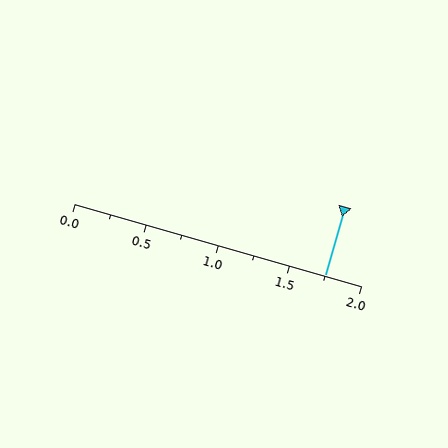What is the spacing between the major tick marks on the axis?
The major ticks are spaced 0.5 apart.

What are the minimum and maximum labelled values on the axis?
The axis runs from 0.0 to 2.0.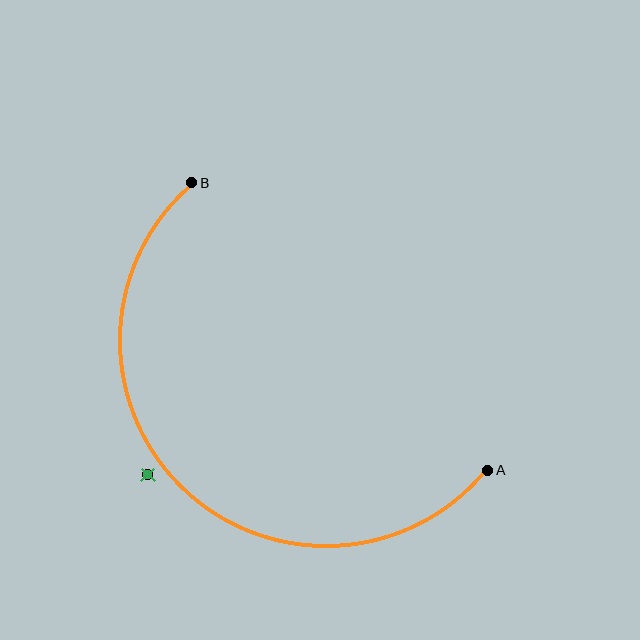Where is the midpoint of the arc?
The arc midpoint is the point on the curve farthest from the straight line joining A and B. It sits below and to the left of that line.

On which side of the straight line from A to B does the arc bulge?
The arc bulges below and to the left of the straight line connecting A and B.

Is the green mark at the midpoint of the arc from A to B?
No — the green mark does not lie on the arc at all. It sits slightly outside the curve.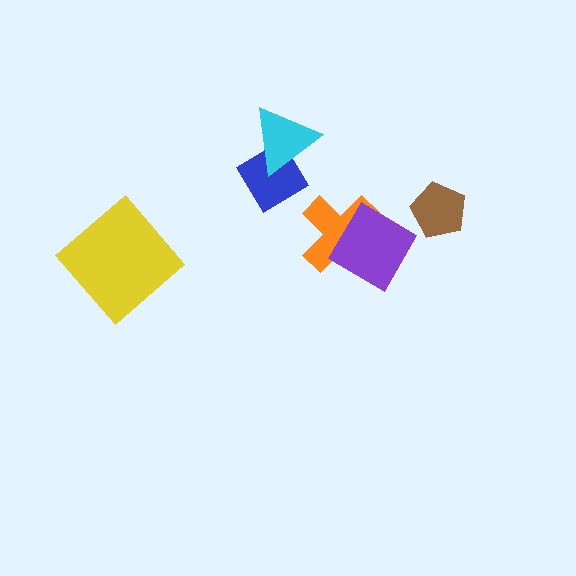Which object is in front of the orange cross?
The purple diamond is in front of the orange cross.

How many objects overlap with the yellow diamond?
0 objects overlap with the yellow diamond.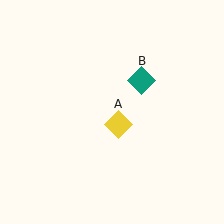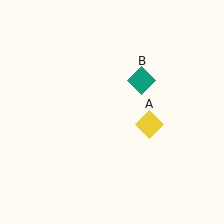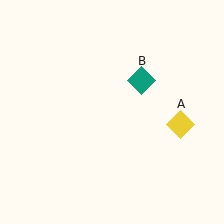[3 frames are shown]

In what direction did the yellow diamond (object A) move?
The yellow diamond (object A) moved right.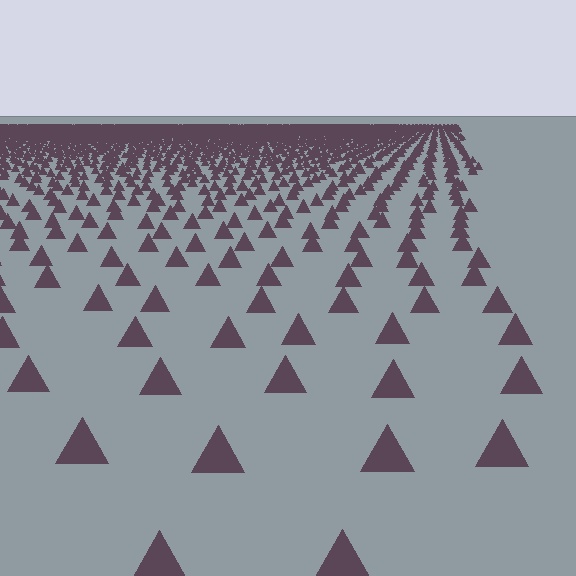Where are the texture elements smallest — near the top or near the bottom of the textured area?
Near the top.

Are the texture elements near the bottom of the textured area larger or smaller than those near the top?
Larger. Near the bottom, elements are closer to the viewer and appear at a bigger on-screen size.